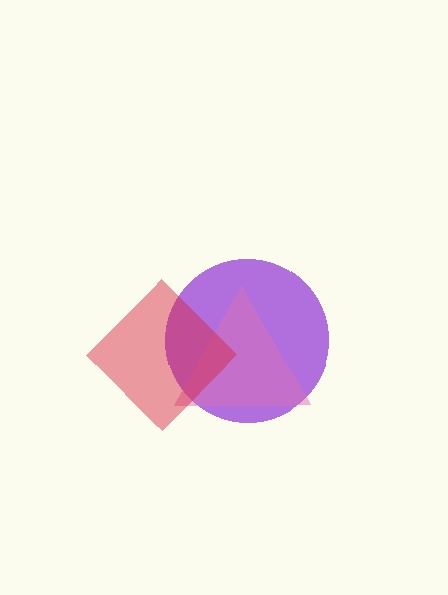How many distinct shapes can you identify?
There are 3 distinct shapes: a purple circle, a pink triangle, a red diamond.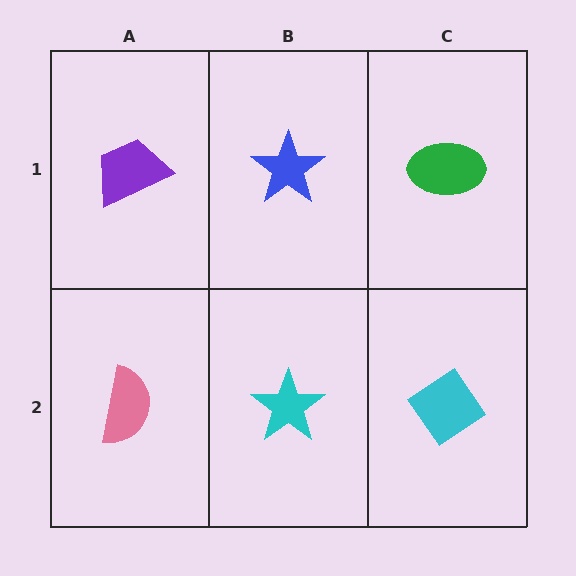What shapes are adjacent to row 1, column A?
A pink semicircle (row 2, column A), a blue star (row 1, column B).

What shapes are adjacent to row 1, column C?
A cyan diamond (row 2, column C), a blue star (row 1, column B).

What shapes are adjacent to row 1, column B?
A cyan star (row 2, column B), a purple trapezoid (row 1, column A), a green ellipse (row 1, column C).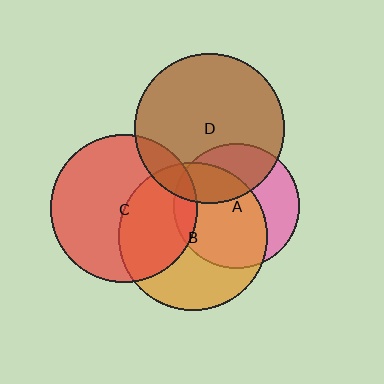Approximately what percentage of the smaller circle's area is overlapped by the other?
Approximately 10%.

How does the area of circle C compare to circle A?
Approximately 1.4 times.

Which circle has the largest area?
Circle D (brown).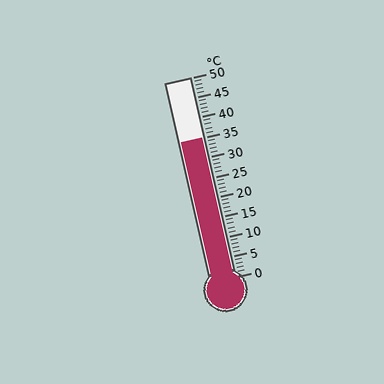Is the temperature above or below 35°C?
The temperature is at 35°C.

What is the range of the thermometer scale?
The thermometer scale ranges from 0°C to 50°C.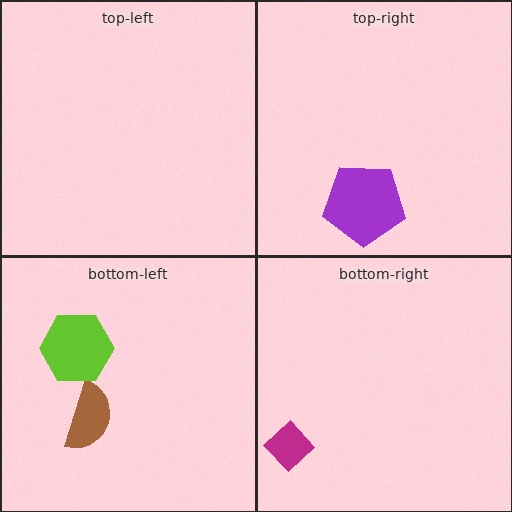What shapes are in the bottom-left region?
The brown semicircle, the lime hexagon.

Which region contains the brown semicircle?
The bottom-left region.